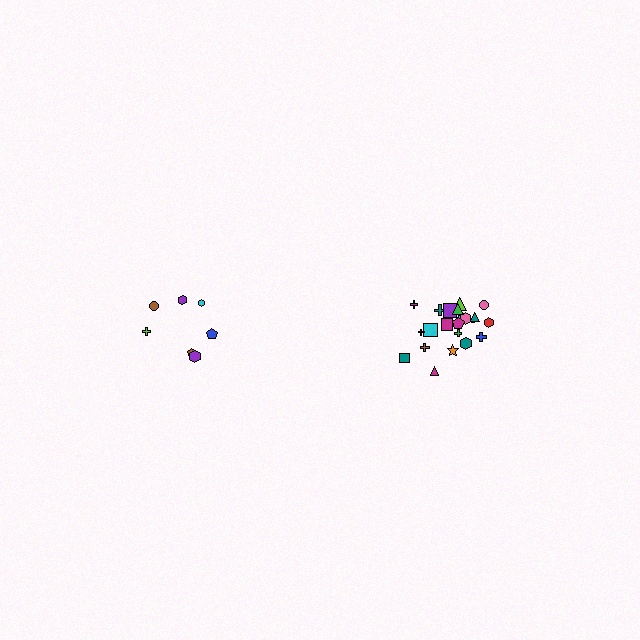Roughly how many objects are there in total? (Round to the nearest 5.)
Roughly 30 objects in total.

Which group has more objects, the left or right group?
The right group.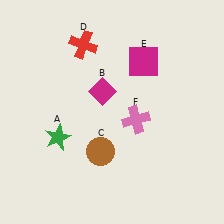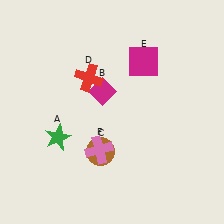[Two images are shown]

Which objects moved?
The objects that moved are: the red cross (D), the pink cross (F).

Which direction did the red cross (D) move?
The red cross (D) moved down.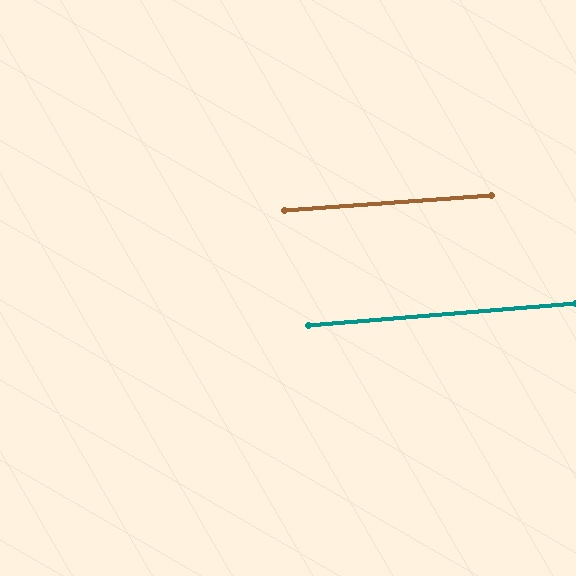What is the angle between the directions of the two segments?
Approximately 1 degree.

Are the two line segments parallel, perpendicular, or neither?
Parallel — their directions differ by only 0.7°.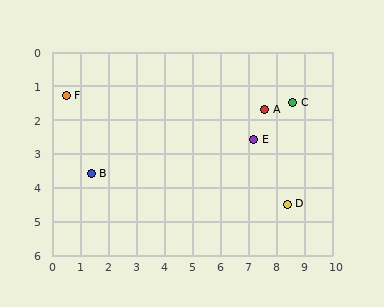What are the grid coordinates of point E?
Point E is at approximately (7.2, 2.6).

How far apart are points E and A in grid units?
Points E and A are about 1.0 grid units apart.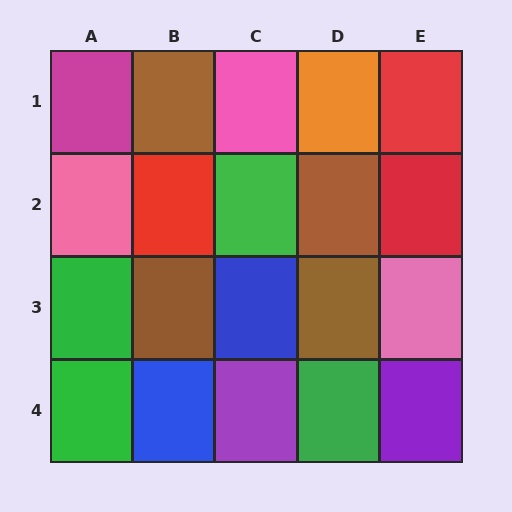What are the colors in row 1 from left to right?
Magenta, brown, pink, orange, red.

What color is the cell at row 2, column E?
Red.